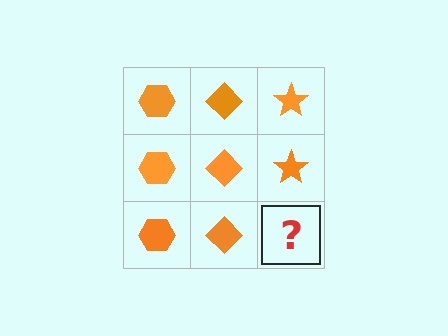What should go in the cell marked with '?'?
The missing cell should contain an orange star.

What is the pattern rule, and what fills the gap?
The rule is that each column has a consistent shape. The gap should be filled with an orange star.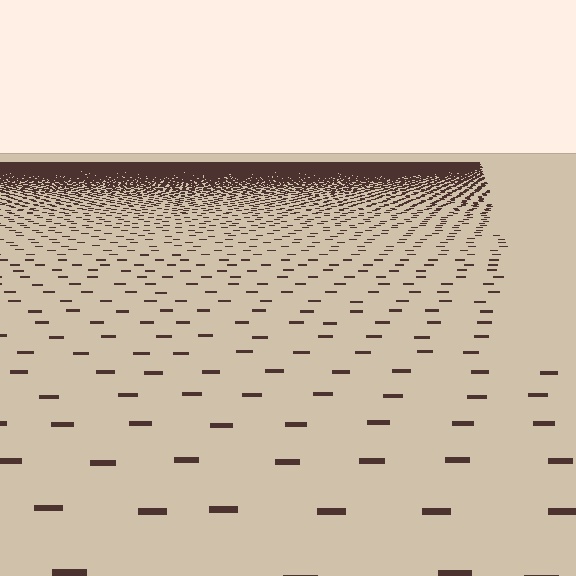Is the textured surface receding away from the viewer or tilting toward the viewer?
The surface is receding away from the viewer. Texture elements get smaller and denser toward the top.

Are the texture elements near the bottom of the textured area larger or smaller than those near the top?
Larger. Near the bottom, elements are closer to the viewer and appear at a bigger on-screen size.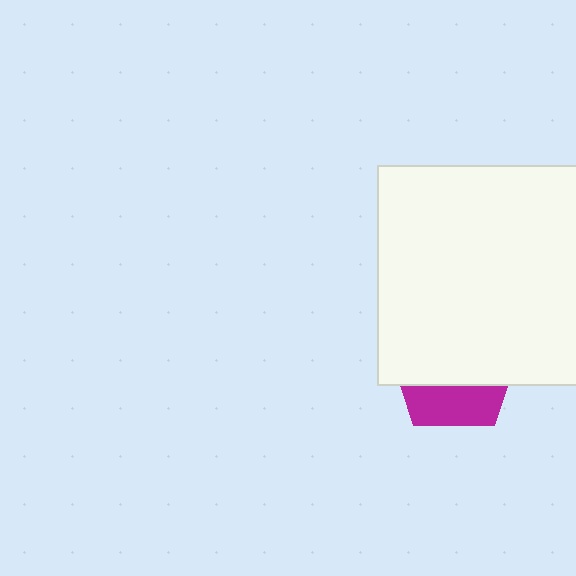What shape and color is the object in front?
The object in front is a white square.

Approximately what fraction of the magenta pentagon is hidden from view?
Roughly 67% of the magenta pentagon is hidden behind the white square.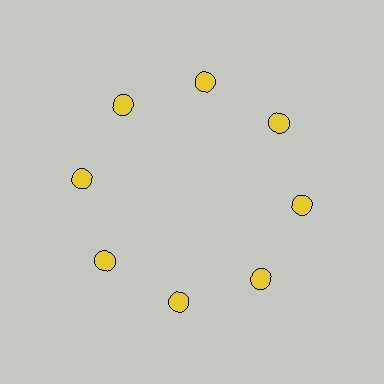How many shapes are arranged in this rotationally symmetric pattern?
There are 8 shapes, arranged in 8 groups of 1.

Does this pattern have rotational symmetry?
Yes, this pattern has 8-fold rotational symmetry. It looks the same after rotating 45 degrees around the center.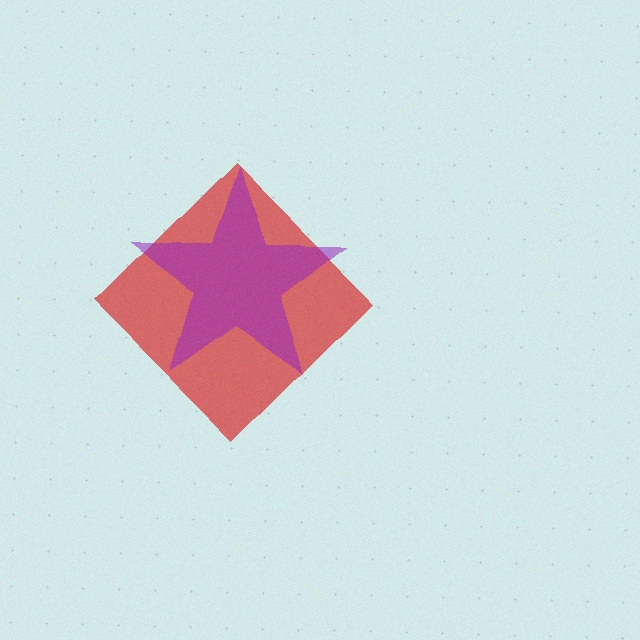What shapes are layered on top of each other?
The layered shapes are: a red diamond, a purple star.